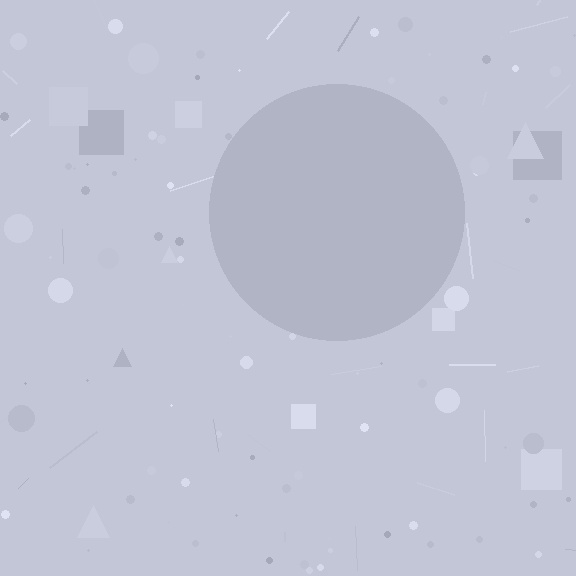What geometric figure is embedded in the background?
A circle is embedded in the background.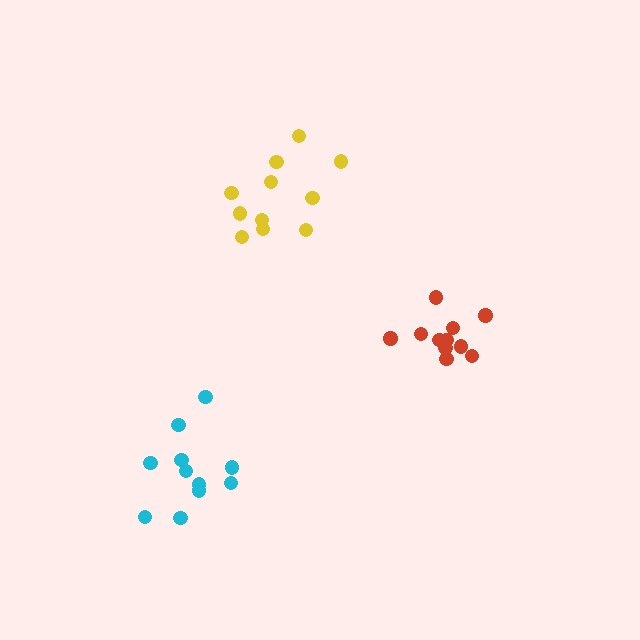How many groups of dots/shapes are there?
There are 3 groups.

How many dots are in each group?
Group 1: 11 dots, Group 2: 11 dots, Group 3: 11 dots (33 total).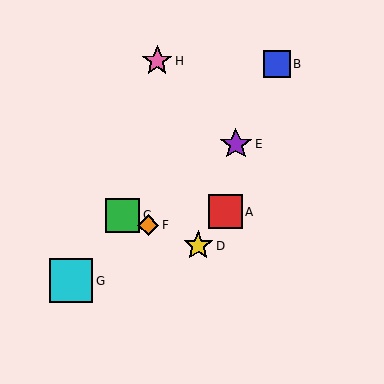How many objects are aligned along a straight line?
3 objects (C, D, F) are aligned along a straight line.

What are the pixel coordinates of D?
Object D is at (198, 246).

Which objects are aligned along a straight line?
Objects C, D, F are aligned along a straight line.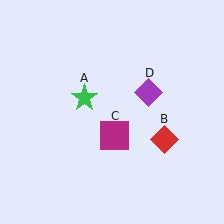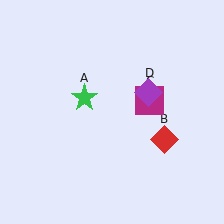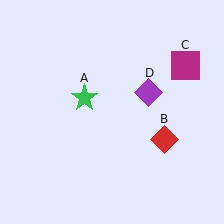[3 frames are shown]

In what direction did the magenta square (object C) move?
The magenta square (object C) moved up and to the right.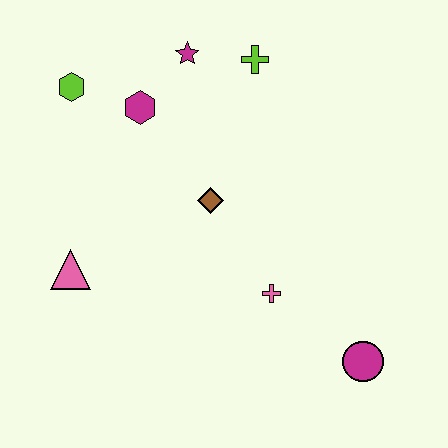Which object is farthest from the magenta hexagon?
The magenta circle is farthest from the magenta hexagon.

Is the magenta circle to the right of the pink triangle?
Yes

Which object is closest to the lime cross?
The magenta star is closest to the lime cross.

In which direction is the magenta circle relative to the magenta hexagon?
The magenta circle is below the magenta hexagon.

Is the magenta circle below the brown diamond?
Yes